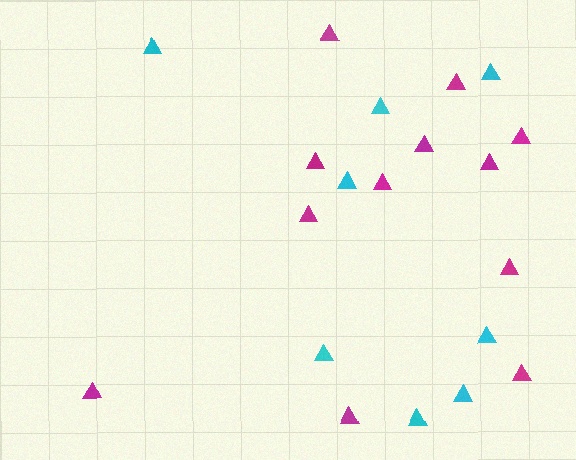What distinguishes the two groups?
There are 2 groups: one group of cyan triangles (8) and one group of magenta triangles (12).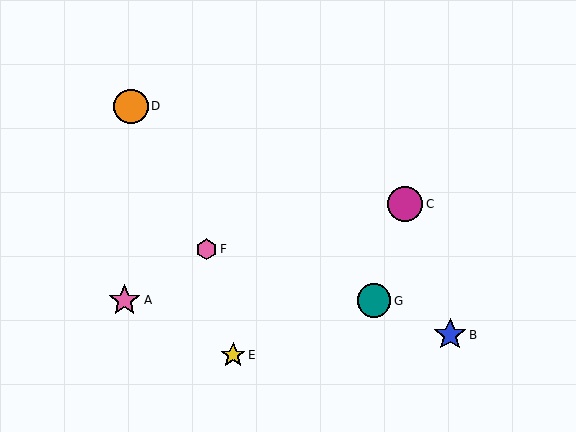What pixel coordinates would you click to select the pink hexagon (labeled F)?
Click at (206, 249) to select the pink hexagon F.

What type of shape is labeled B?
Shape B is a blue star.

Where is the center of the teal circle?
The center of the teal circle is at (374, 301).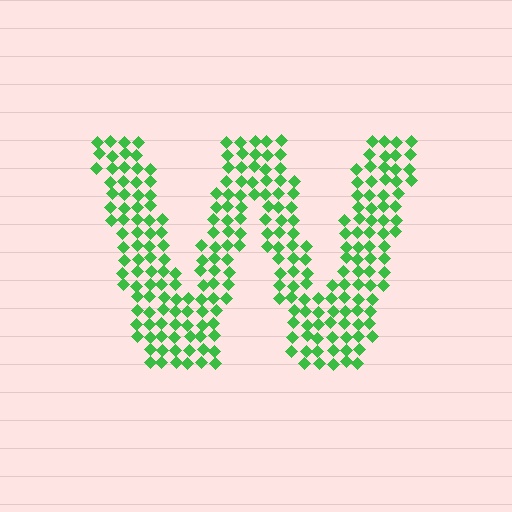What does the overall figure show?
The overall figure shows the letter W.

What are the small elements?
The small elements are diamonds.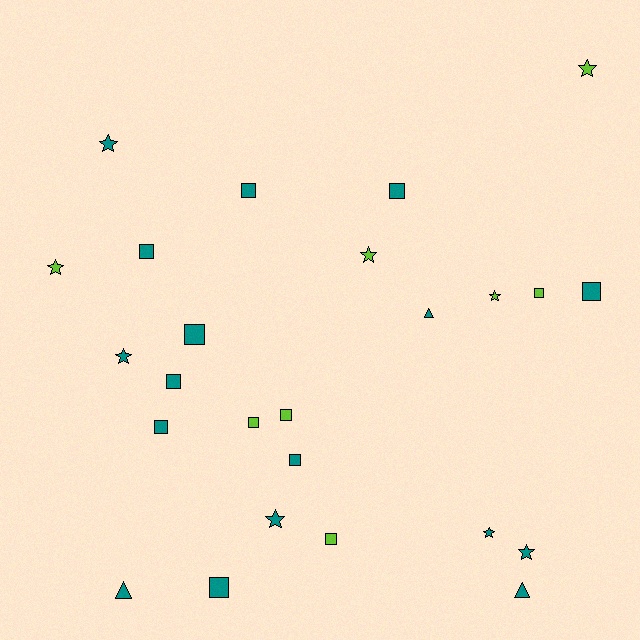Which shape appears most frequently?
Square, with 13 objects.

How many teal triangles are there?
There are 3 teal triangles.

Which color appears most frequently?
Teal, with 17 objects.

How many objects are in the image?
There are 25 objects.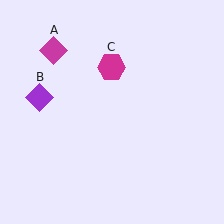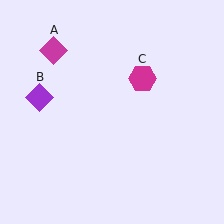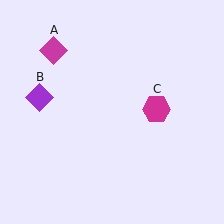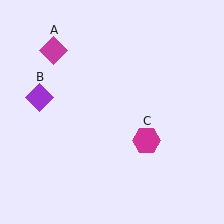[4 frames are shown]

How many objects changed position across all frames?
1 object changed position: magenta hexagon (object C).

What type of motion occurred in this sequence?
The magenta hexagon (object C) rotated clockwise around the center of the scene.